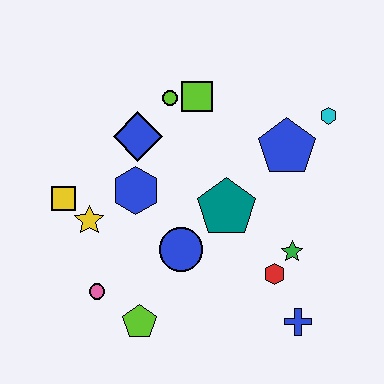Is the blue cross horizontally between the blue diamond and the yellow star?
No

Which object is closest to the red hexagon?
The green star is closest to the red hexagon.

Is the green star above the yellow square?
No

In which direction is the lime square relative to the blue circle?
The lime square is above the blue circle.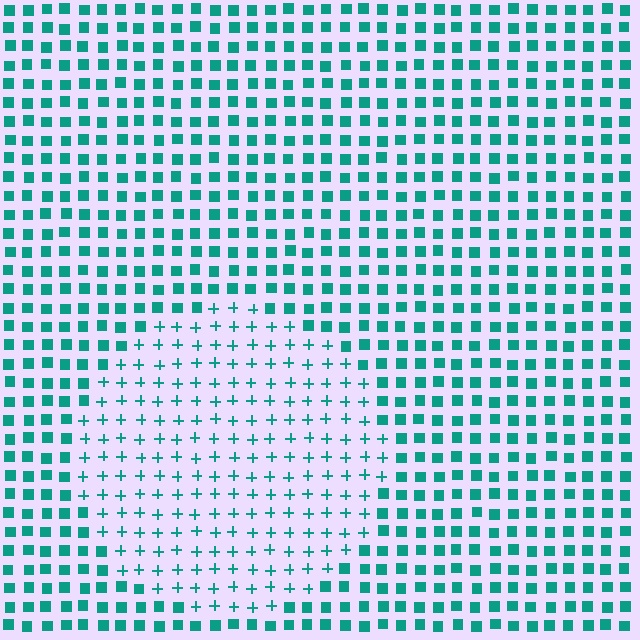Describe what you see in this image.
The image is filled with small teal elements arranged in a uniform grid. A circle-shaped region contains plus signs, while the surrounding area contains squares. The boundary is defined purely by the change in element shape.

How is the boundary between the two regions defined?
The boundary is defined by a change in element shape: plus signs inside vs. squares outside. All elements share the same color and spacing.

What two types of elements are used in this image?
The image uses plus signs inside the circle region and squares outside it.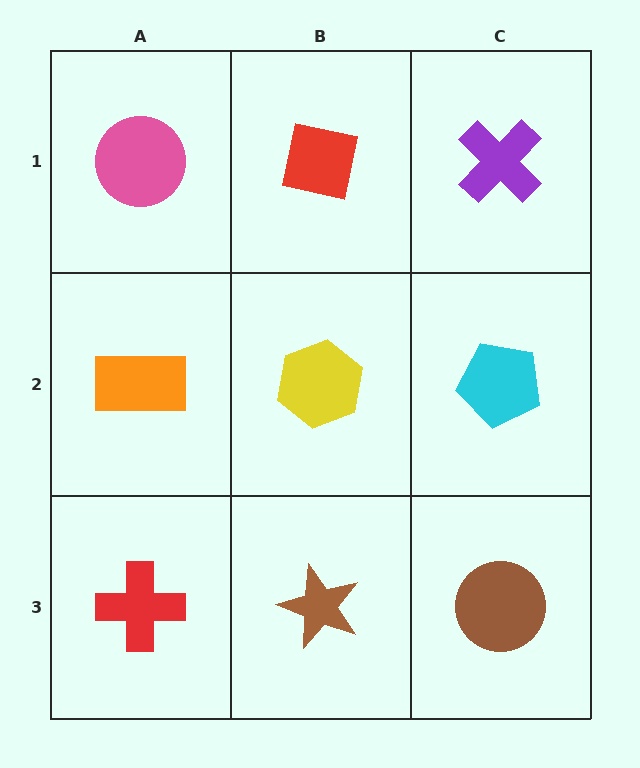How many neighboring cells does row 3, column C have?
2.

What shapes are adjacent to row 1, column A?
An orange rectangle (row 2, column A), a red square (row 1, column B).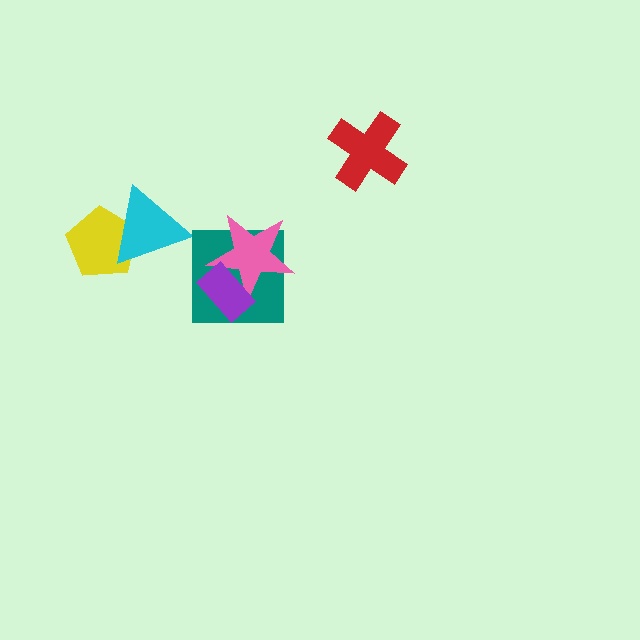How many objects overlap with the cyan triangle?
1 object overlaps with the cyan triangle.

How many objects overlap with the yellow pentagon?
1 object overlaps with the yellow pentagon.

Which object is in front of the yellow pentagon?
The cyan triangle is in front of the yellow pentagon.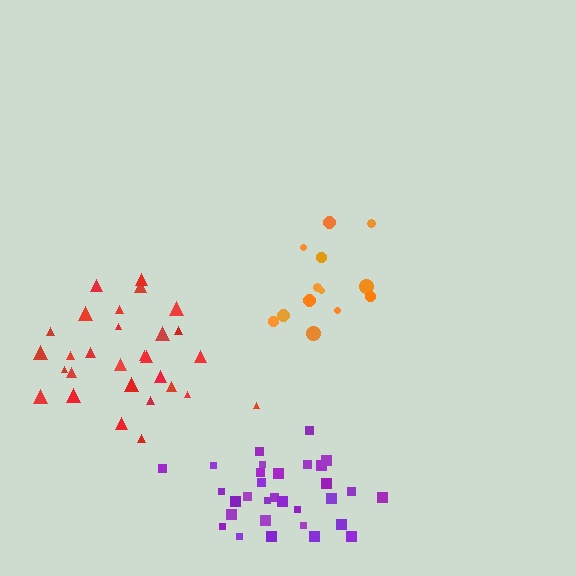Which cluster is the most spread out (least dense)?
Orange.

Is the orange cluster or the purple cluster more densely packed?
Purple.